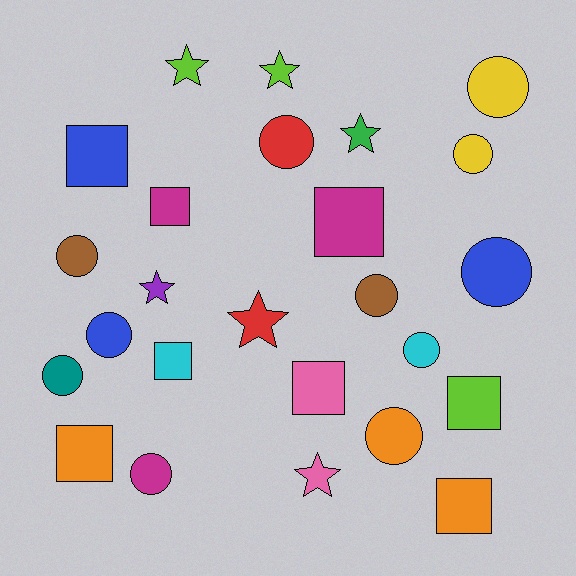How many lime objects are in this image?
There are 3 lime objects.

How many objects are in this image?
There are 25 objects.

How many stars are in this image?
There are 6 stars.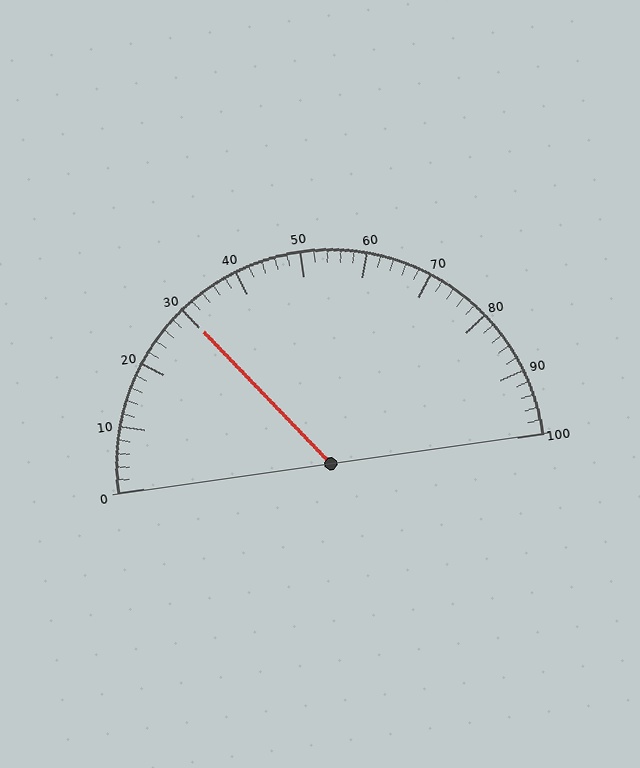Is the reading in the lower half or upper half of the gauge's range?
The reading is in the lower half of the range (0 to 100).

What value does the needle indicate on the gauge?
The needle indicates approximately 30.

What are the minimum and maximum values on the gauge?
The gauge ranges from 0 to 100.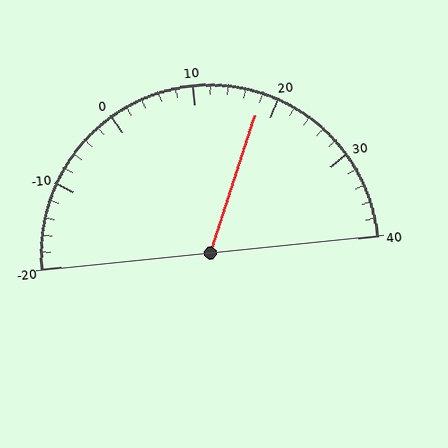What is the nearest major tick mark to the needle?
The nearest major tick mark is 20.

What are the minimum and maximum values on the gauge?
The gauge ranges from -20 to 40.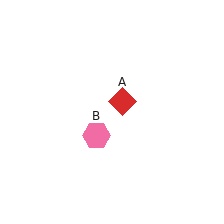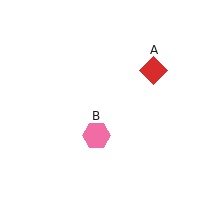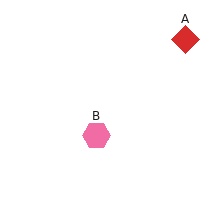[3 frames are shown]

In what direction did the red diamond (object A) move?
The red diamond (object A) moved up and to the right.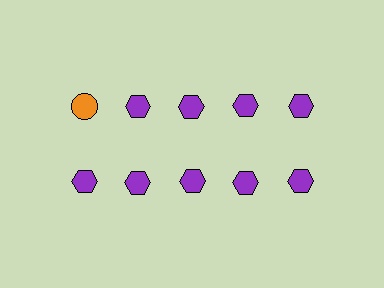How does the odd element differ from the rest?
It differs in both color (orange instead of purple) and shape (circle instead of hexagon).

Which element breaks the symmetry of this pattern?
The orange circle in the top row, leftmost column breaks the symmetry. All other shapes are purple hexagons.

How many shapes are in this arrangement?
There are 10 shapes arranged in a grid pattern.